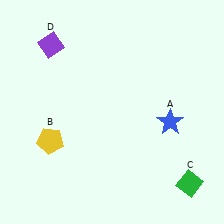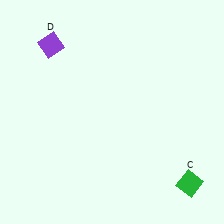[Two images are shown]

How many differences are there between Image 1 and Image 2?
There are 2 differences between the two images.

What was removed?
The blue star (A), the yellow pentagon (B) were removed in Image 2.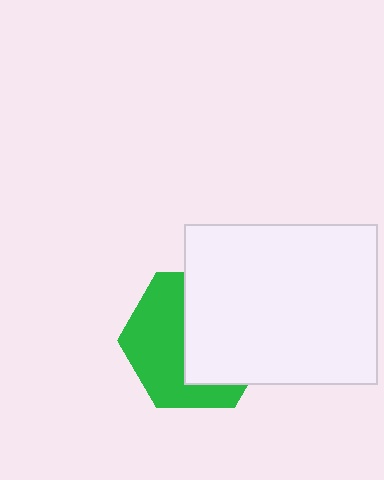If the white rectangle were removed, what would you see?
You would see the complete green hexagon.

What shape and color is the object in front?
The object in front is a white rectangle.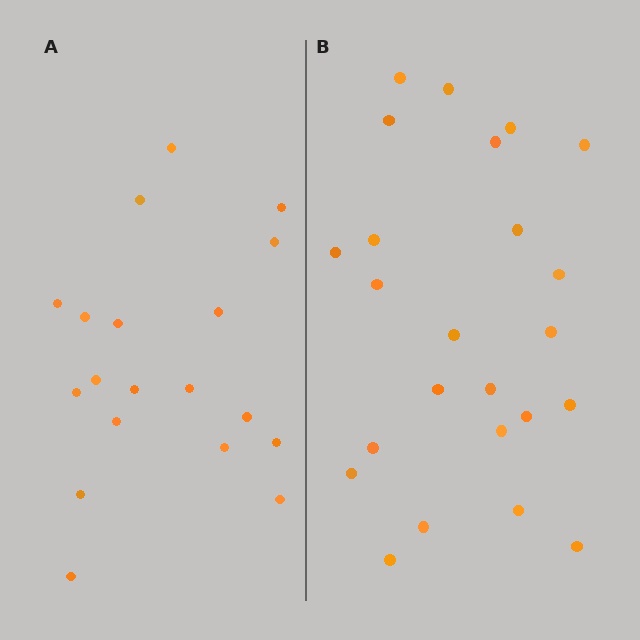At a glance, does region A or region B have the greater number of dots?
Region B (the right region) has more dots.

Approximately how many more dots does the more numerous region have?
Region B has about 5 more dots than region A.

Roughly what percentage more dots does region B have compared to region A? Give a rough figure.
About 25% more.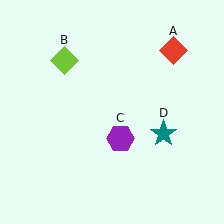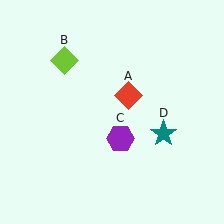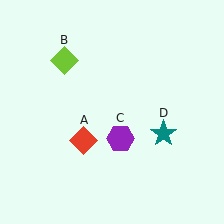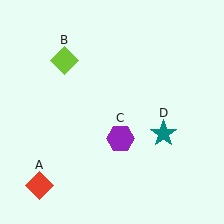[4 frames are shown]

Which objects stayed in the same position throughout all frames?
Lime diamond (object B) and purple hexagon (object C) and teal star (object D) remained stationary.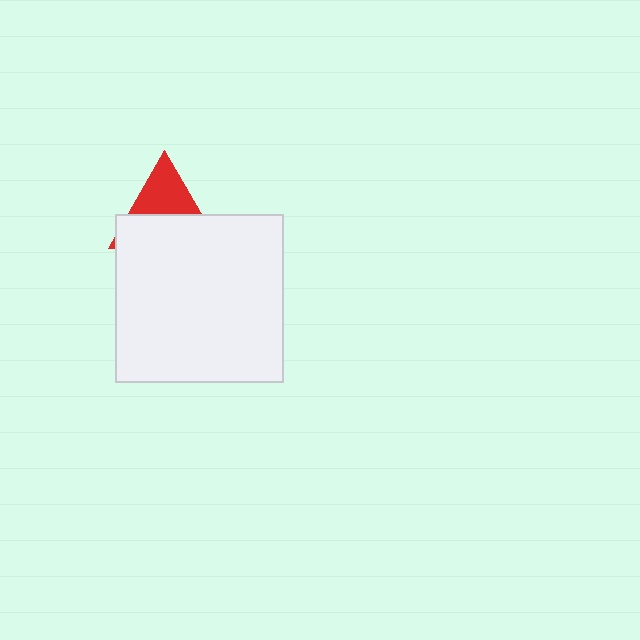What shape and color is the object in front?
The object in front is a white square.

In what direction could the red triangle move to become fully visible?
The red triangle could move up. That would shift it out from behind the white square entirely.